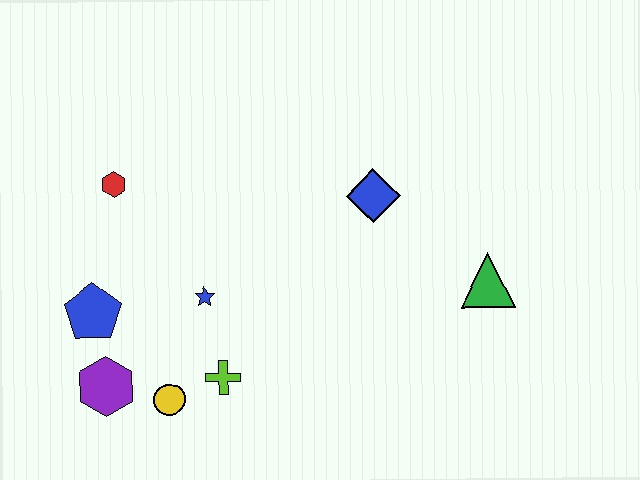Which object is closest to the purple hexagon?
The yellow circle is closest to the purple hexagon.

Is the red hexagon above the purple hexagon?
Yes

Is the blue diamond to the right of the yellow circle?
Yes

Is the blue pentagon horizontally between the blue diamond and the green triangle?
No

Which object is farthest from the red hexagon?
The green triangle is farthest from the red hexagon.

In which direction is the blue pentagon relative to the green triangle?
The blue pentagon is to the left of the green triangle.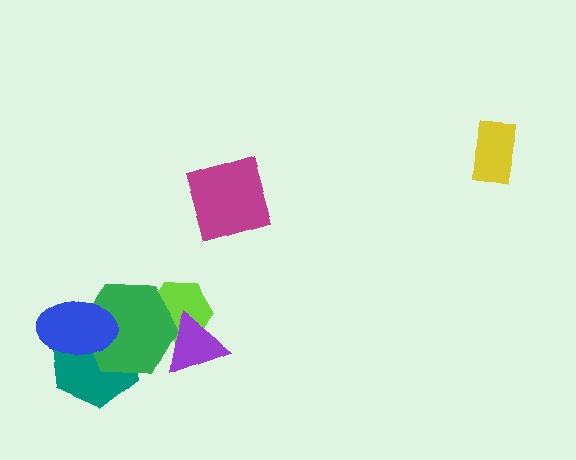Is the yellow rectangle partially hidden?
No, no other shape covers it.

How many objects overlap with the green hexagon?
4 objects overlap with the green hexagon.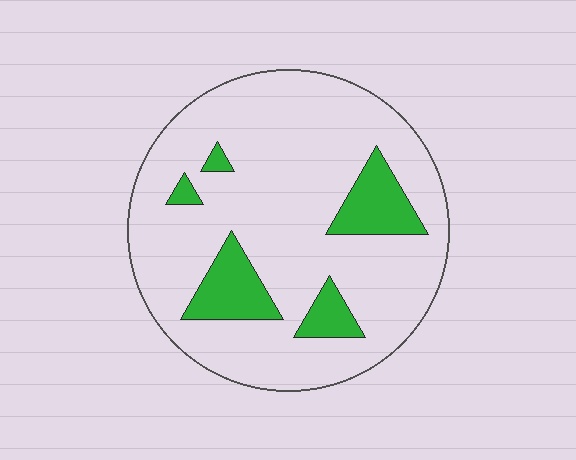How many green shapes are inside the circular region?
5.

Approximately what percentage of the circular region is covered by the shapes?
Approximately 15%.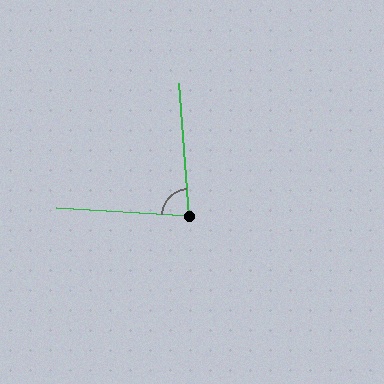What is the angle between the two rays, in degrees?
Approximately 83 degrees.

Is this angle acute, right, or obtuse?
It is acute.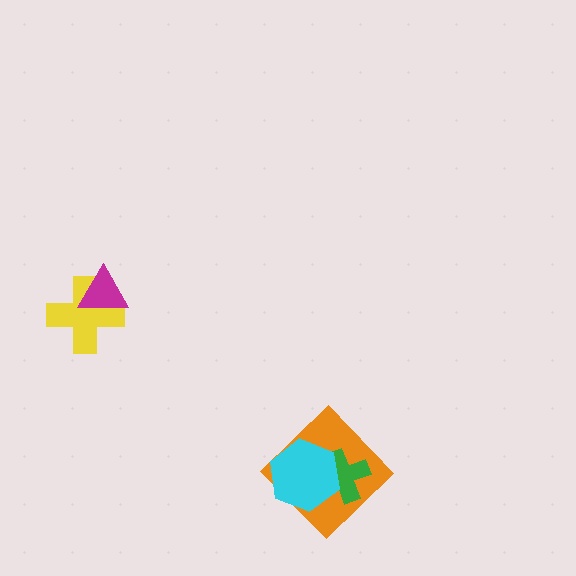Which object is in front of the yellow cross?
The magenta triangle is in front of the yellow cross.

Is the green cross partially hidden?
Yes, it is partially covered by another shape.